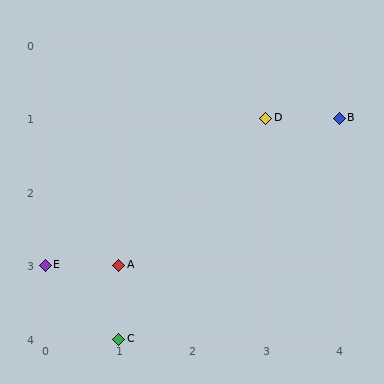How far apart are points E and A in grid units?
Points E and A are 1 column apart.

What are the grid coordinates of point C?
Point C is at grid coordinates (1, 4).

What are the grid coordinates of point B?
Point B is at grid coordinates (4, 1).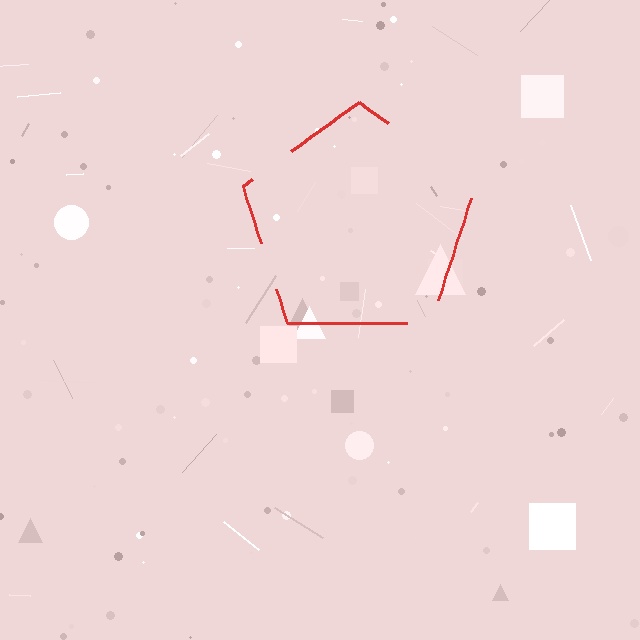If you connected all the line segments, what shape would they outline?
They would outline a pentagon.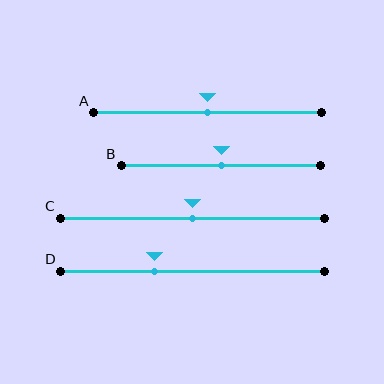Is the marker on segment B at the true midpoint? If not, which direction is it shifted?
Yes, the marker on segment B is at the true midpoint.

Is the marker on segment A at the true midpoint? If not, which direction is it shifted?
Yes, the marker on segment A is at the true midpoint.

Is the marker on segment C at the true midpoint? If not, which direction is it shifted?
Yes, the marker on segment C is at the true midpoint.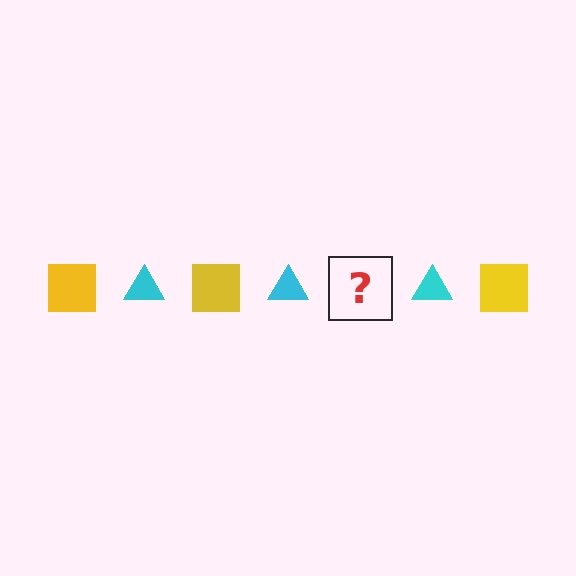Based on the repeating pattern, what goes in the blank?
The blank should be a yellow square.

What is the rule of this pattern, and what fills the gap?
The rule is that the pattern alternates between yellow square and cyan triangle. The gap should be filled with a yellow square.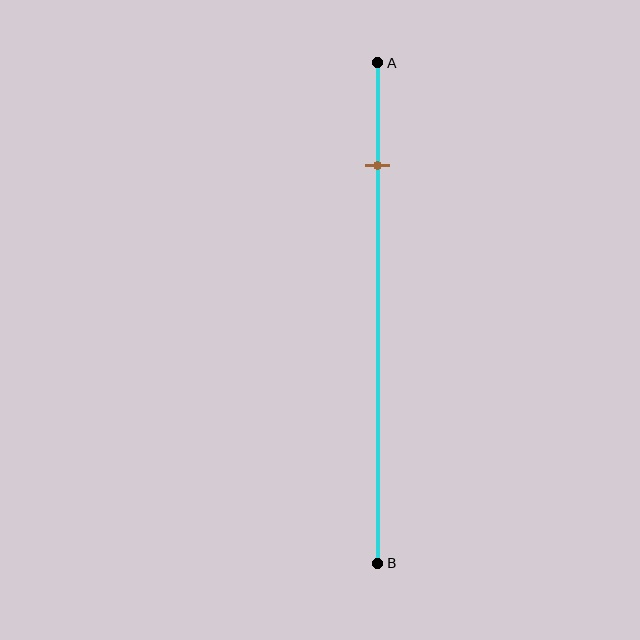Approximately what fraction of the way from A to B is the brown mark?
The brown mark is approximately 20% of the way from A to B.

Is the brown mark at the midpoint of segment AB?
No, the mark is at about 20% from A, not at the 50% midpoint.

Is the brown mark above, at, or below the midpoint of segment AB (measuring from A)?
The brown mark is above the midpoint of segment AB.